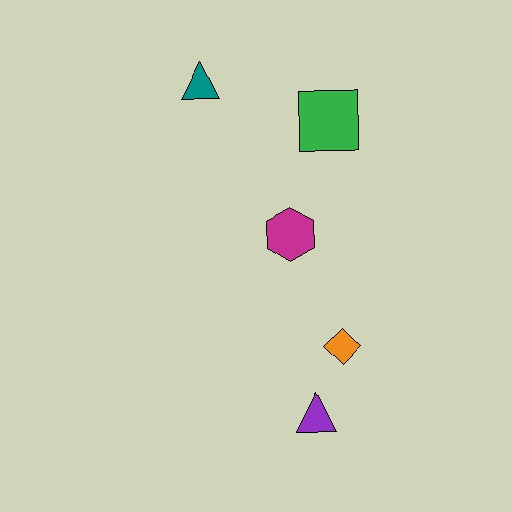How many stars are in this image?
There are no stars.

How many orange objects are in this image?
There is 1 orange object.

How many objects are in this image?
There are 5 objects.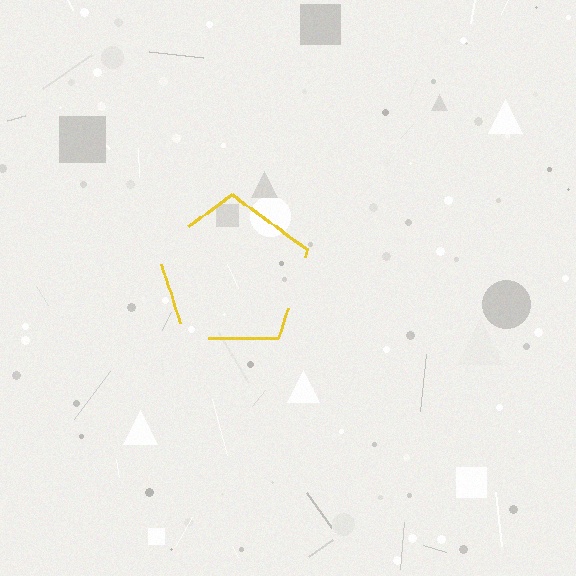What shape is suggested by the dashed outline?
The dashed outline suggests a pentagon.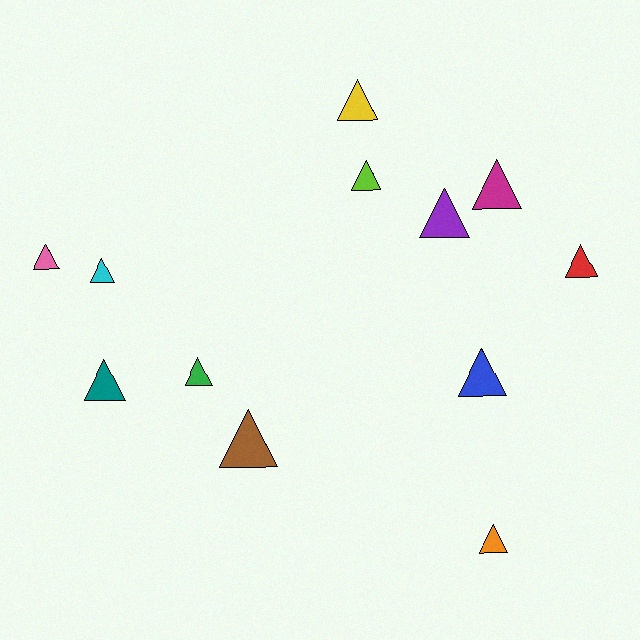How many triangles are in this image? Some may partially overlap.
There are 12 triangles.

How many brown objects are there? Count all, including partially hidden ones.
There is 1 brown object.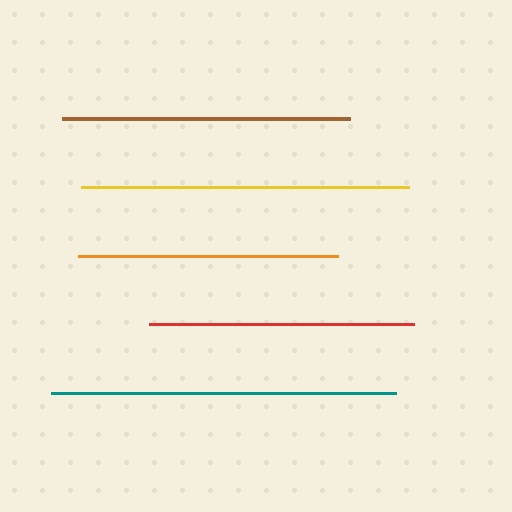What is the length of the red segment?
The red segment is approximately 265 pixels long.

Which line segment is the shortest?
The orange line is the shortest at approximately 260 pixels.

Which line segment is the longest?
The teal line is the longest at approximately 345 pixels.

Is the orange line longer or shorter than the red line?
The red line is longer than the orange line.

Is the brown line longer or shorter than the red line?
The brown line is longer than the red line.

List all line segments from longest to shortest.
From longest to shortest: teal, yellow, brown, red, orange.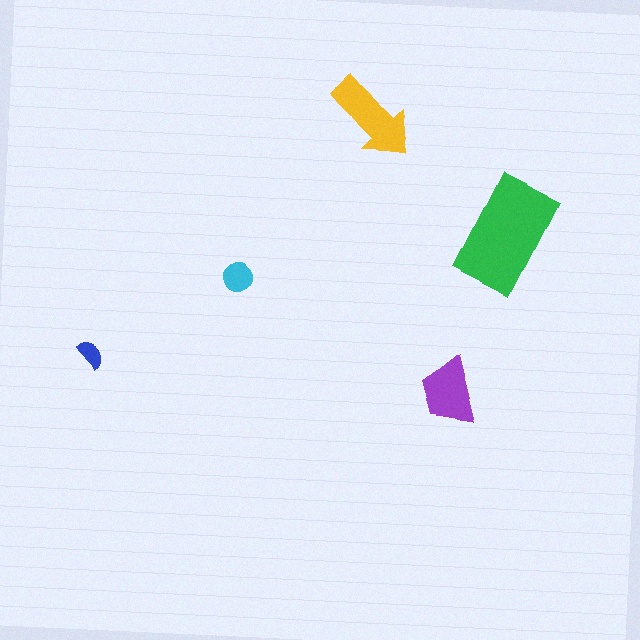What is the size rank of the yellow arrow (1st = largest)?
2nd.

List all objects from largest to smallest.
The green rectangle, the yellow arrow, the purple trapezoid, the cyan circle, the blue semicircle.